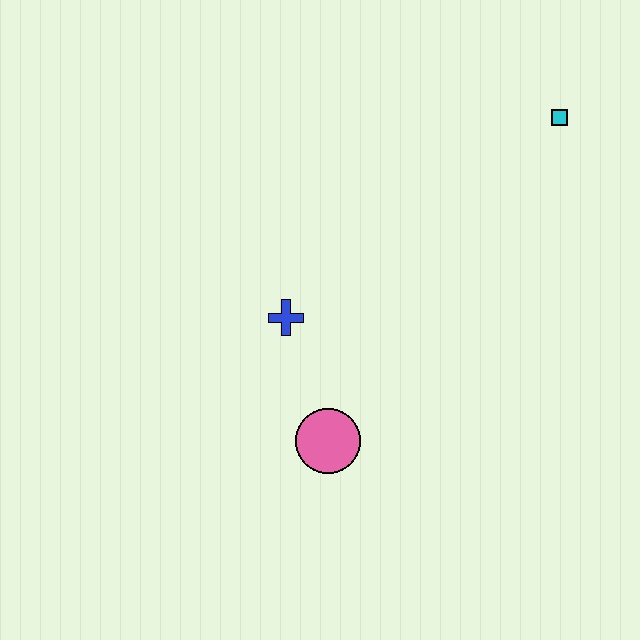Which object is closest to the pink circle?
The blue cross is closest to the pink circle.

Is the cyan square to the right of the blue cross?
Yes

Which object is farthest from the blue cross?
The cyan square is farthest from the blue cross.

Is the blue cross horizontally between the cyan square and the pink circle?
No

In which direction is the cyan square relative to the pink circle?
The cyan square is above the pink circle.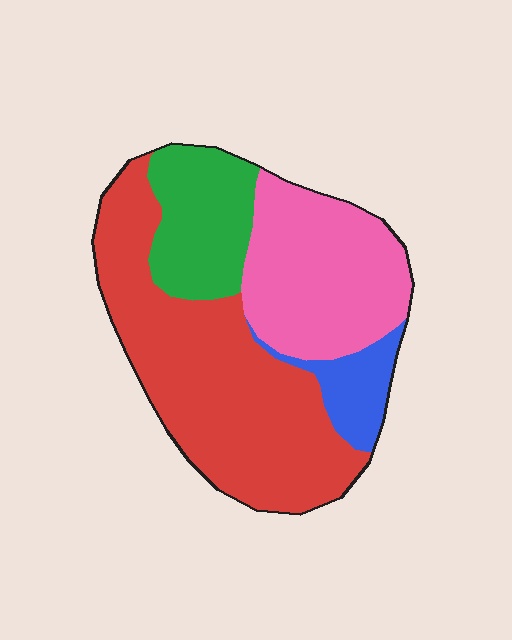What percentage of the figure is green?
Green takes up between a sixth and a third of the figure.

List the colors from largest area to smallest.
From largest to smallest: red, pink, green, blue.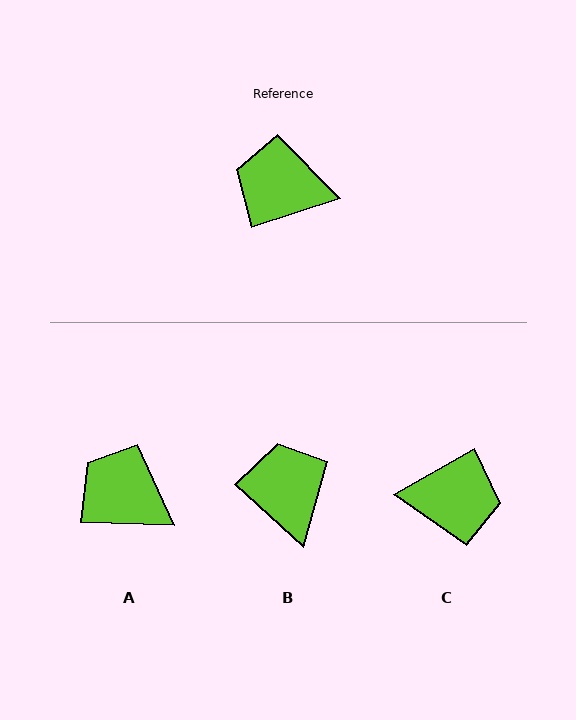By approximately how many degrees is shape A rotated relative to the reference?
Approximately 20 degrees clockwise.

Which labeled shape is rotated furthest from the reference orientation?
C, about 169 degrees away.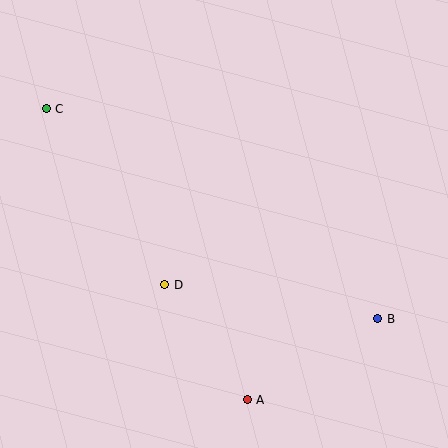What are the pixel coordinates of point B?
Point B is at (378, 319).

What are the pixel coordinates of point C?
Point C is at (46, 109).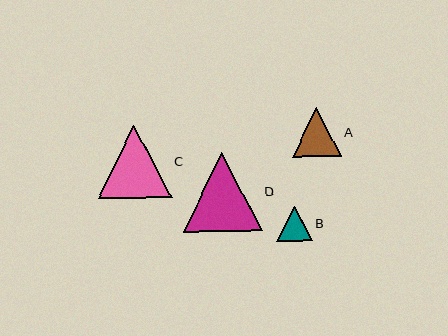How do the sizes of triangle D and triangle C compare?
Triangle D and triangle C are approximately the same size.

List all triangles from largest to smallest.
From largest to smallest: D, C, A, B.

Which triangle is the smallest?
Triangle B is the smallest with a size of approximately 36 pixels.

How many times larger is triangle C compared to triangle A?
Triangle C is approximately 1.5 times the size of triangle A.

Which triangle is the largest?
Triangle D is the largest with a size of approximately 79 pixels.